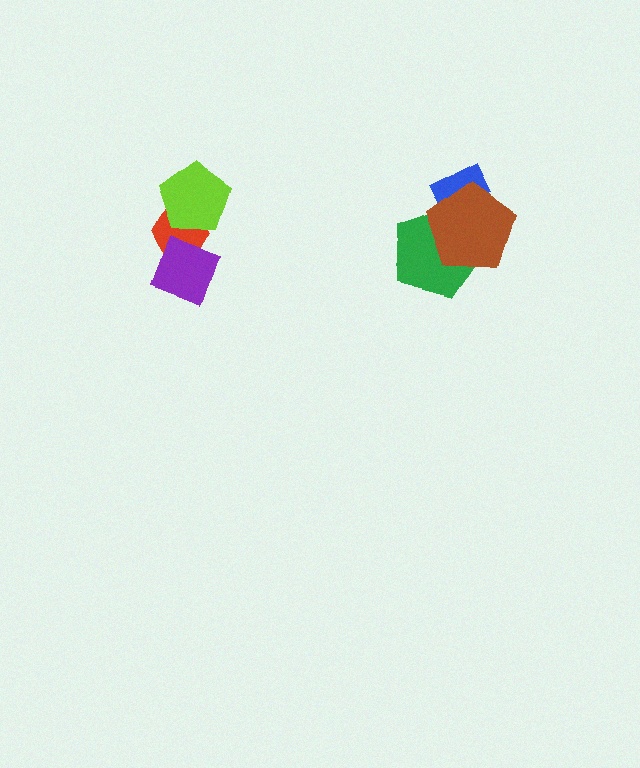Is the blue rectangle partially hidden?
Yes, it is partially covered by another shape.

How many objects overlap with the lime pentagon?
1 object overlaps with the lime pentagon.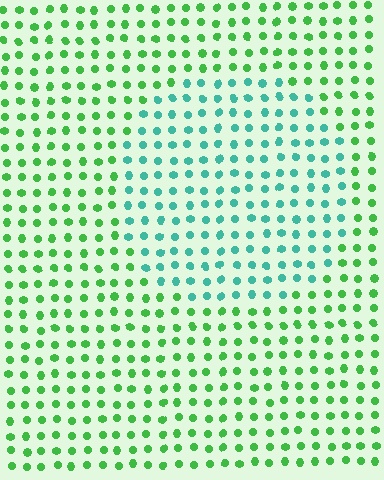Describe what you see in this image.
The image is filled with small green elements in a uniform arrangement. A circle-shaped region is visible where the elements are tinted to a slightly different hue, forming a subtle color boundary.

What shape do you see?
I see a circle.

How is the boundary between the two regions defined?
The boundary is defined purely by a slight shift in hue (about 45 degrees). Spacing, size, and orientation are identical on both sides.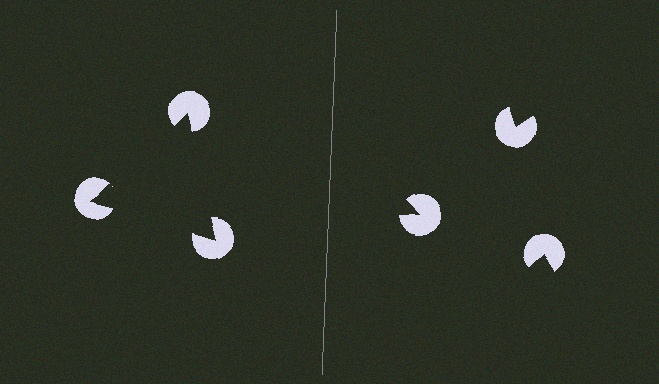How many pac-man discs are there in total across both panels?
6 — 3 on each side.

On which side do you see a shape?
An illusory triangle appears on the left side. On the right side the wedge cuts are rotated, so no coherent shape forms.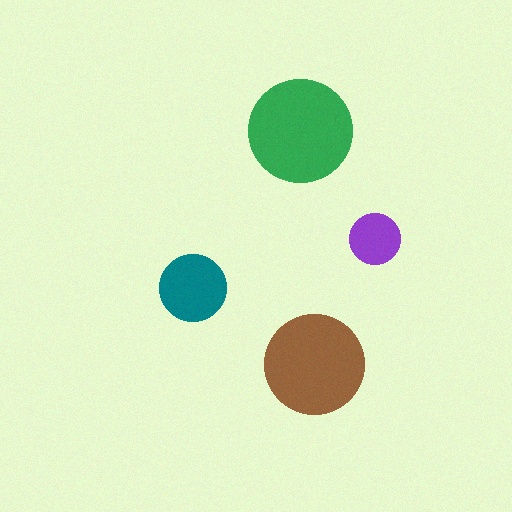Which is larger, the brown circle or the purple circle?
The brown one.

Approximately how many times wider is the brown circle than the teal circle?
About 1.5 times wider.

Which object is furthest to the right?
The purple circle is rightmost.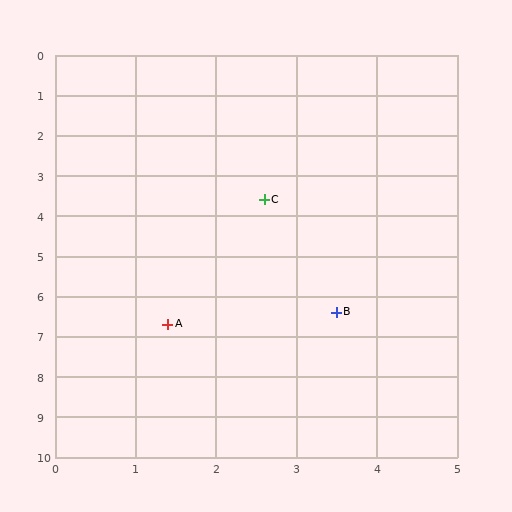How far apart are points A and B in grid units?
Points A and B are about 2.1 grid units apart.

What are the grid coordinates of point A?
Point A is at approximately (1.4, 6.7).